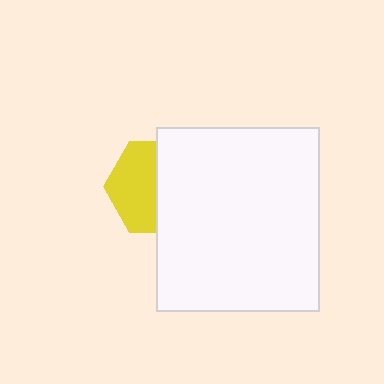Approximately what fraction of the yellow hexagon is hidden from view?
Roughly 51% of the yellow hexagon is hidden behind the white rectangle.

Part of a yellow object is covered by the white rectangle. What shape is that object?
It is a hexagon.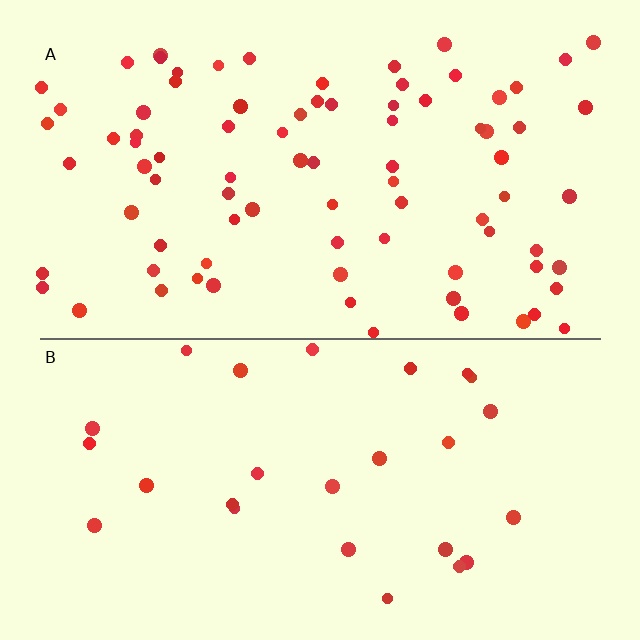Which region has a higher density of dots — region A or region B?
A (the top).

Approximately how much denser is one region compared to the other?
Approximately 3.0× — region A over region B.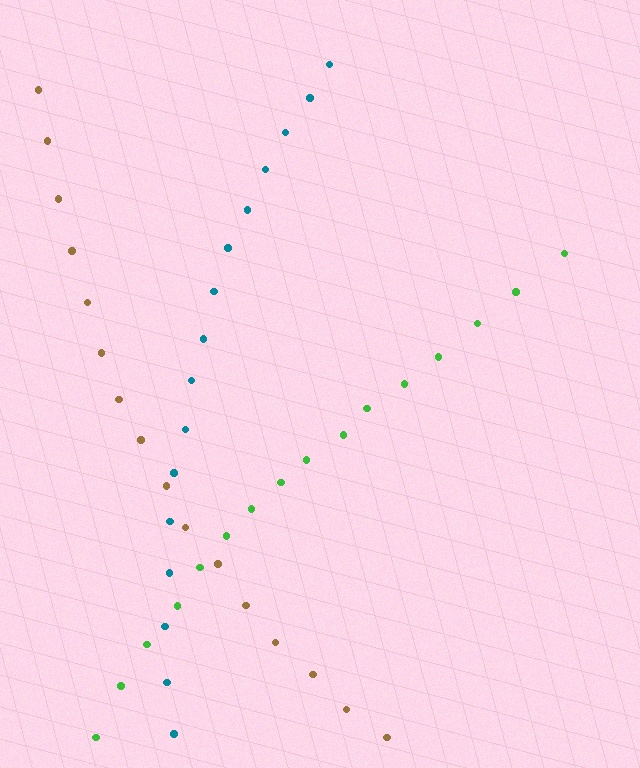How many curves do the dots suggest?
There are 3 distinct paths.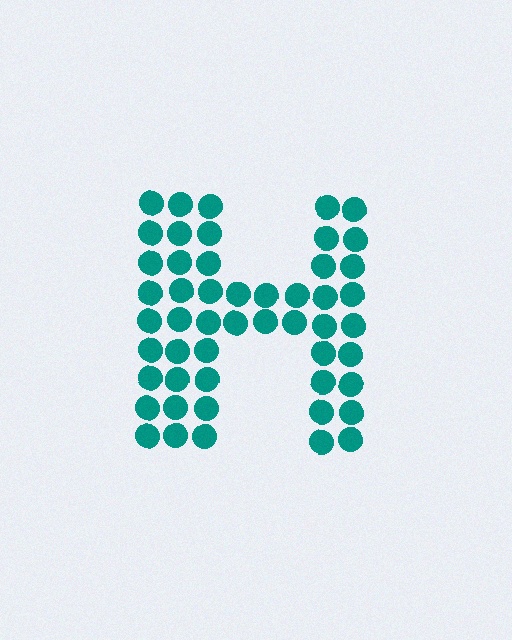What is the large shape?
The large shape is the letter H.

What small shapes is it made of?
It is made of small circles.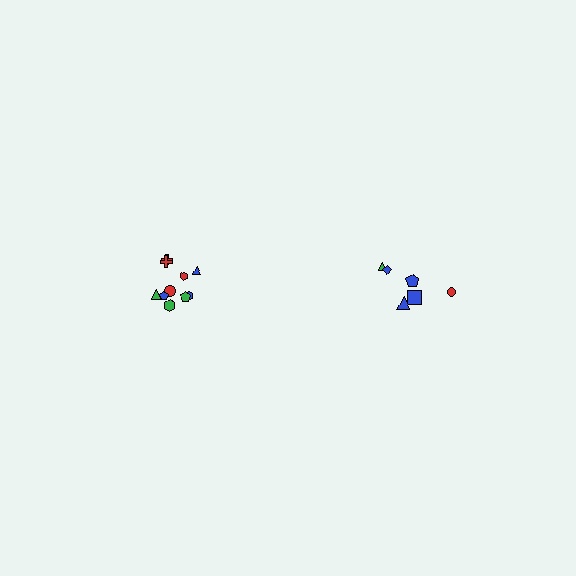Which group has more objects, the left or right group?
The left group.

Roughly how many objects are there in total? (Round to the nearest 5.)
Roughly 15 objects in total.